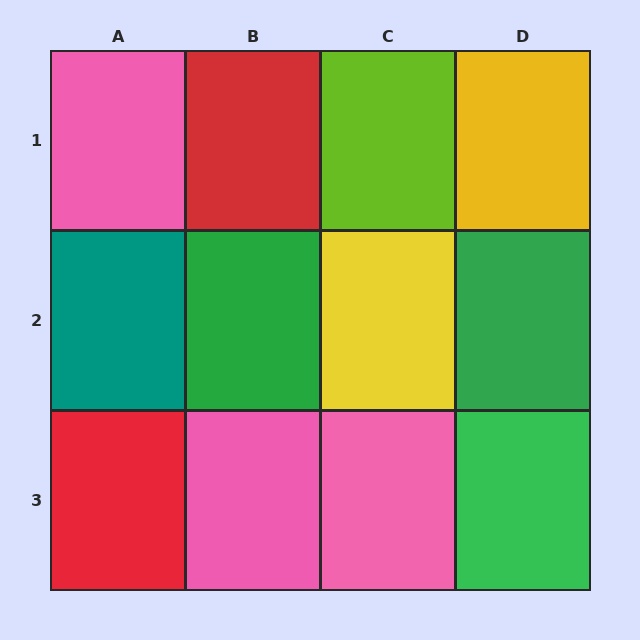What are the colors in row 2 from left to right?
Teal, green, yellow, green.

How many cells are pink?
3 cells are pink.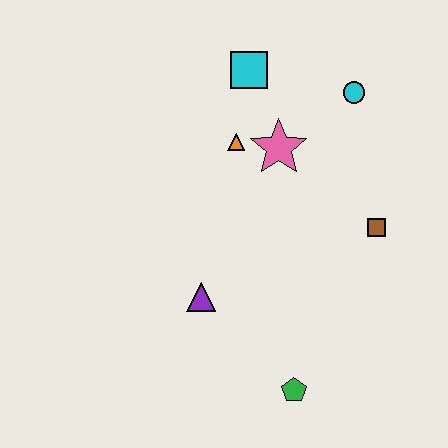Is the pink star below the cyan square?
Yes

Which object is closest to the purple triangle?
The green pentagon is closest to the purple triangle.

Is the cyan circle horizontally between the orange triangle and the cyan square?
No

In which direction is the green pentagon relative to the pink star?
The green pentagon is below the pink star.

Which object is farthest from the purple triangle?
The cyan circle is farthest from the purple triangle.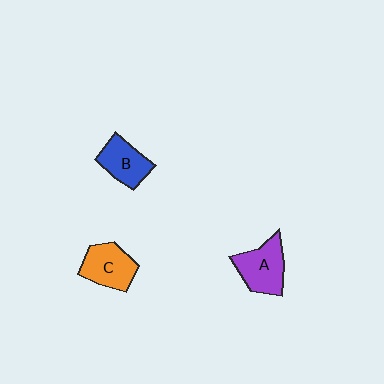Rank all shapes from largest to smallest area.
From largest to smallest: A (purple), C (orange), B (blue).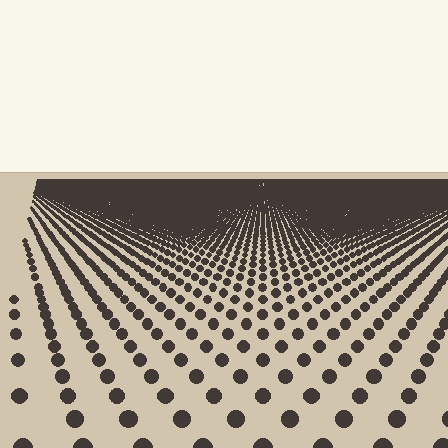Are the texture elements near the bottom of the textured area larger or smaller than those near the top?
Larger. Near the bottom, elements are closer to the viewer and appear at a bigger on-screen size.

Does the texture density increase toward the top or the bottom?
Density increases toward the top.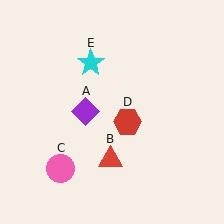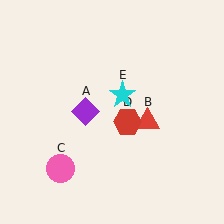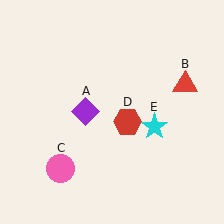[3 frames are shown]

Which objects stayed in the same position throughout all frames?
Purple diamond (object A) and pink circle (object C) and red hexagon (object D) remained stationary.